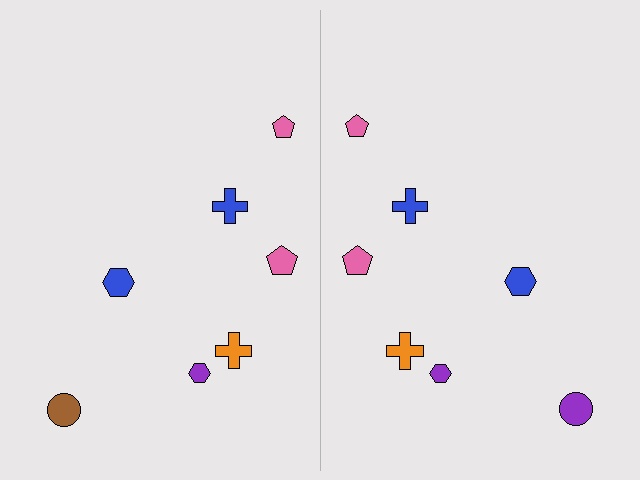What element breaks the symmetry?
The purple circle on the right side breaks the symmetry — its mirror counterpart is brown.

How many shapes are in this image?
There are 14 shapes in this image.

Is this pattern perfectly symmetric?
No, the pattern is not perfectly symmetric. The purple circle on the right side breaks the symmetry — its mirror counterpart is brown.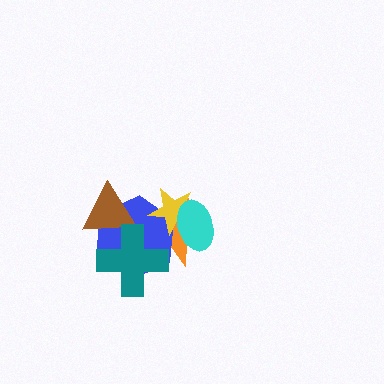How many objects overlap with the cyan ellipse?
3 objects overlap with the cyan ellipse.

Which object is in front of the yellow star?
The cyan ellipse is in front of the yellow star.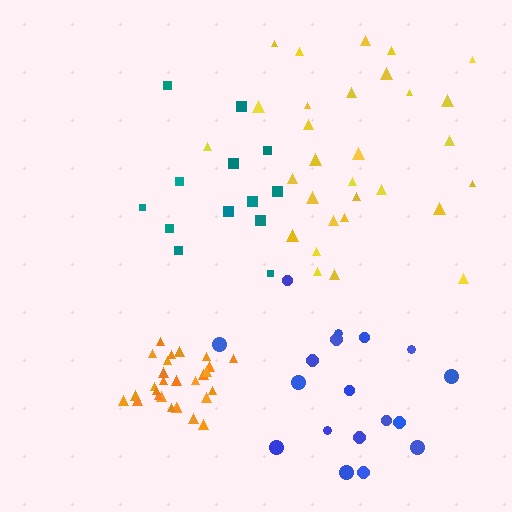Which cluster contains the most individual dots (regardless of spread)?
Yellow (30).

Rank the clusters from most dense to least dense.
orange, yellow, blue, teal.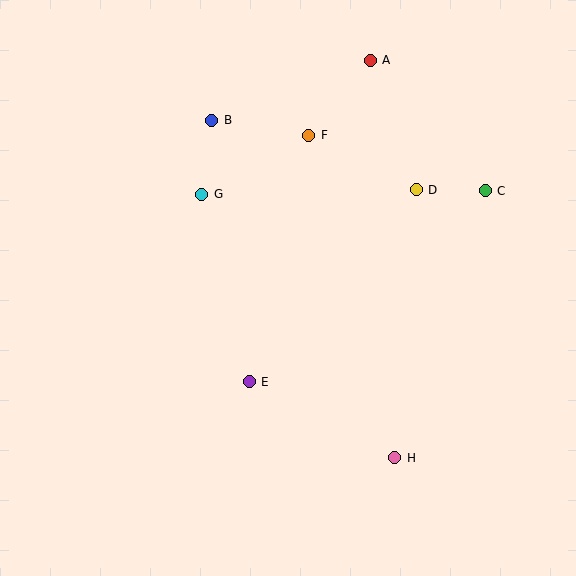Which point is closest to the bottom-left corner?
Point E is closest to the bottom-left corner.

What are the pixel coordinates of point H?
Point H is at (395, 458).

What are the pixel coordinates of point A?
Point A is at (370, 60).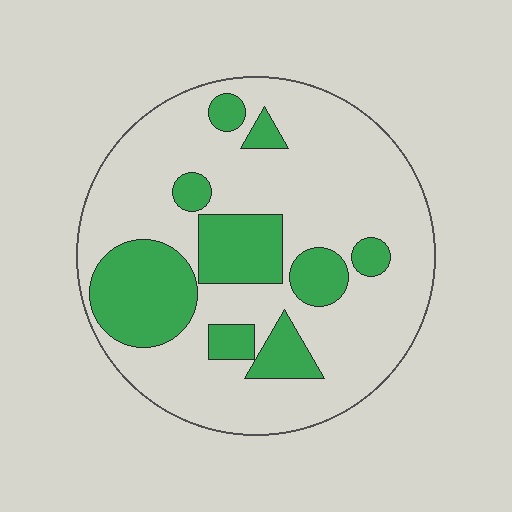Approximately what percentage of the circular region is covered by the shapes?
Approximately 25%.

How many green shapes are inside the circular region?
9.